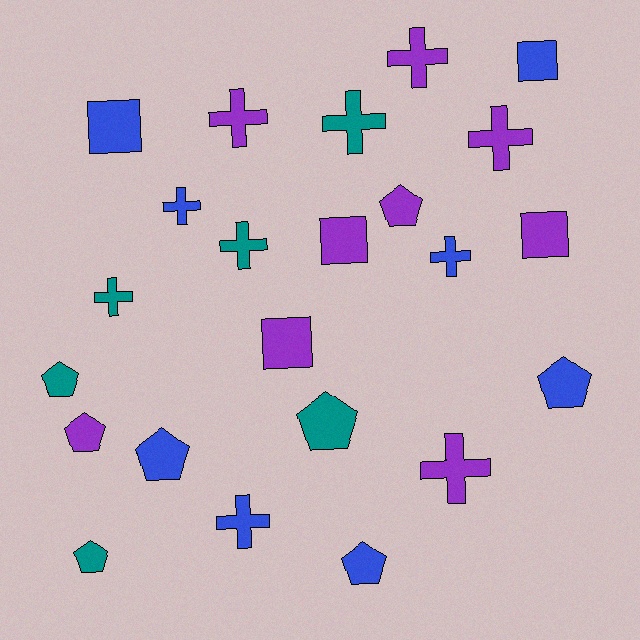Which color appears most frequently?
Purple, with 9 objects.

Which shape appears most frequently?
Cross, with 10 objects.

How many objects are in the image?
There are 23 objects.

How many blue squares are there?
There are 2 blue squares.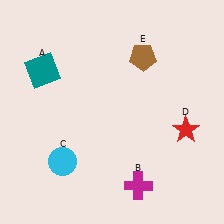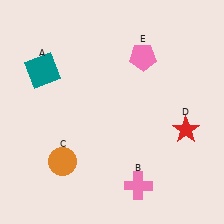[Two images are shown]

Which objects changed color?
B changed from magenta to pink. C changed from cyan to orange. E changed from brown to pink.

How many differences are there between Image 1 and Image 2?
There are 3 differences between the two images.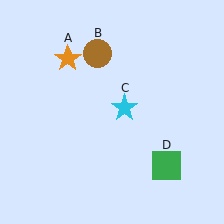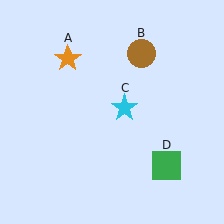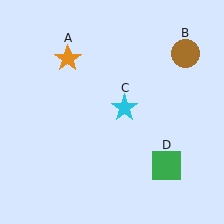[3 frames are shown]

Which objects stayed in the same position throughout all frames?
Orange star (object A) and cyan star (object C) and green square (object D) remained stationary.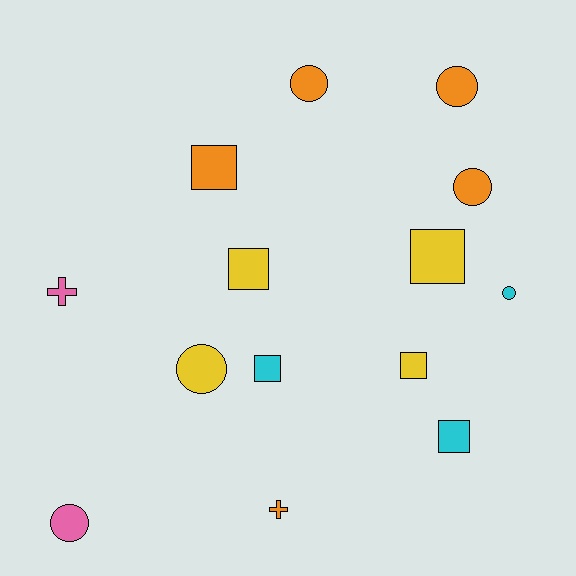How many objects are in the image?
There are 14 objects.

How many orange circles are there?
There are 3 orange circles.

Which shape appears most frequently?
Circle, with 6 objects.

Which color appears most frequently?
Orange, with 5 objects.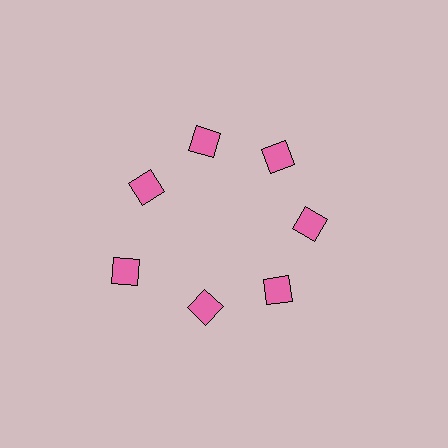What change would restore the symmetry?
The symmetry would be restored by moving it inward, back onto the ring so that all 7 diamonds sit at equal angles and equal distance from the center.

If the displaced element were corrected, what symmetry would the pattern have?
It would have 7-fold rotational symmetry — the pattern would map onto itself every 51 degrees.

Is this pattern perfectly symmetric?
No. The 7 pink diamonds are arranged in a ring, but one element near the 8 o'clock position is pushed outward from the center, breaking the 7-fold rotational symmetry.